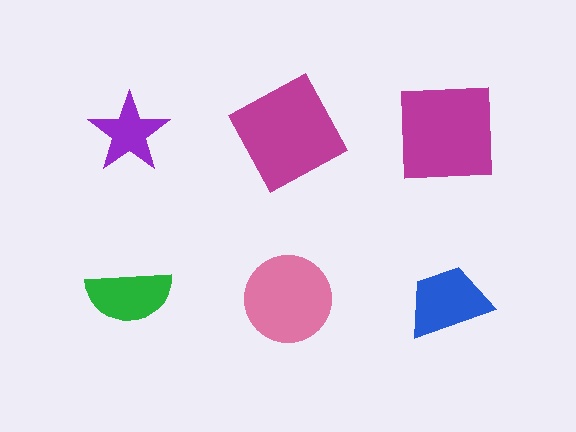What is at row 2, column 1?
A green semicircle.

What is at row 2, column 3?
A blue trapezoid.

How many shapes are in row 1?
3 shapes.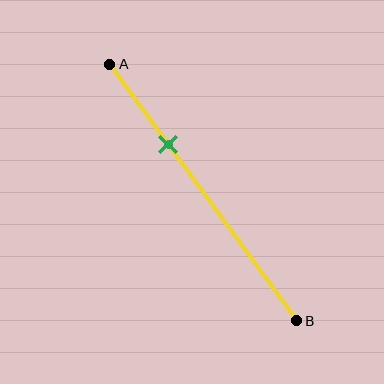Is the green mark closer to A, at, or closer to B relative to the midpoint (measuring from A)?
The green mark is closer to point A than the midpoint of segment AB.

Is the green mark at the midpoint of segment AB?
No, the mark is at about 30% from A, not at the 50% midpoint.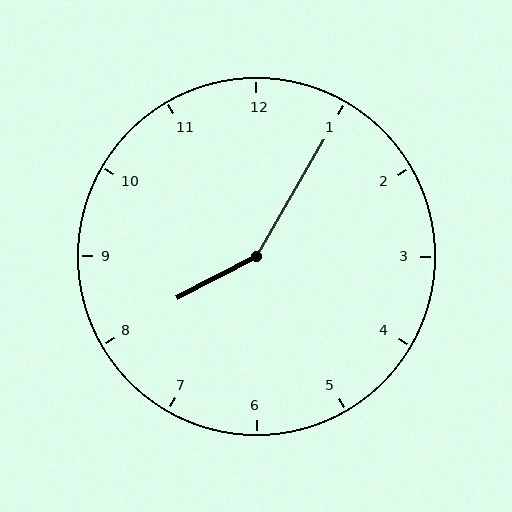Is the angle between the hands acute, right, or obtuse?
It is obtuse.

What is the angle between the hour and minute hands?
Approximately 148 degrees.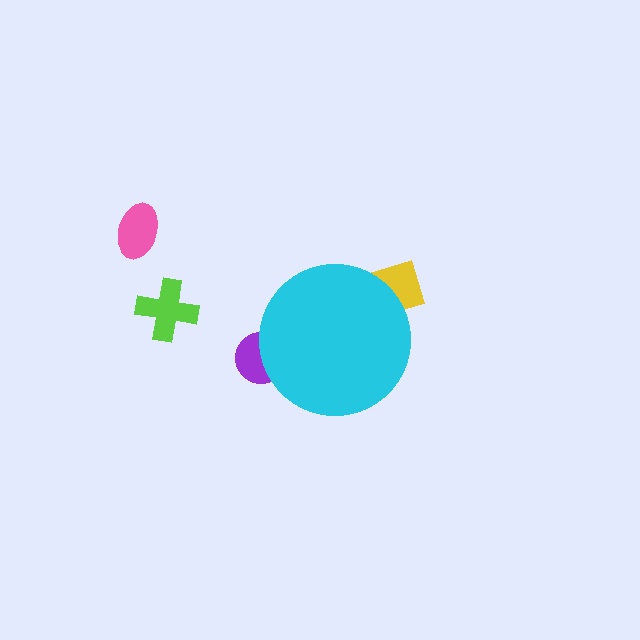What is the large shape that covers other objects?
A cyan circle.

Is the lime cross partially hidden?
No, the lime cross is fully visible.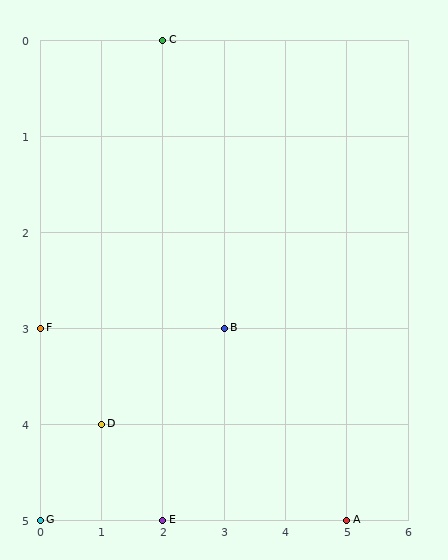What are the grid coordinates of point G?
Point G is at grid coordinates (0, 5).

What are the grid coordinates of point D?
Point D is at grid coordinates (1, 4).